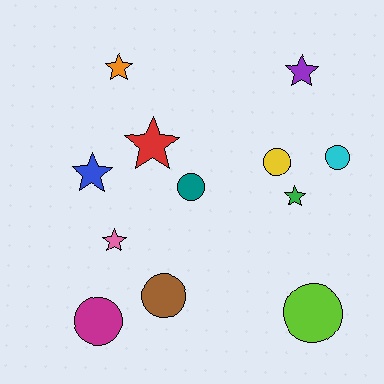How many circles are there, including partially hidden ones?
There are 6 circles.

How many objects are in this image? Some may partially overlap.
There are 12 objects.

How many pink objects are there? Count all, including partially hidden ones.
There is 1 pink object.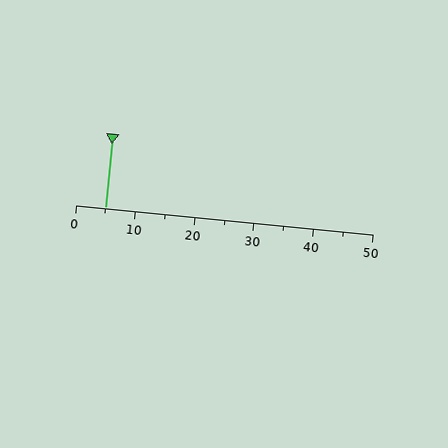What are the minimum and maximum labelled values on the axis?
The axis runs from 0 to 50.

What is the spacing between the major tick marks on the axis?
The major ticks are spaced 10 apart.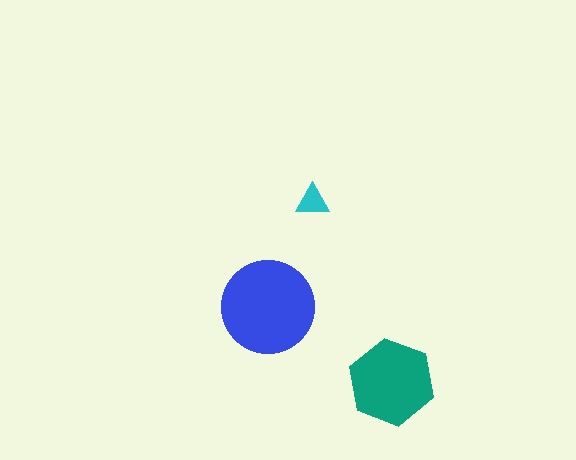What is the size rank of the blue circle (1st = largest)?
1st.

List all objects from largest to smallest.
The blue circle, the teal hexagon, the cyan triangle.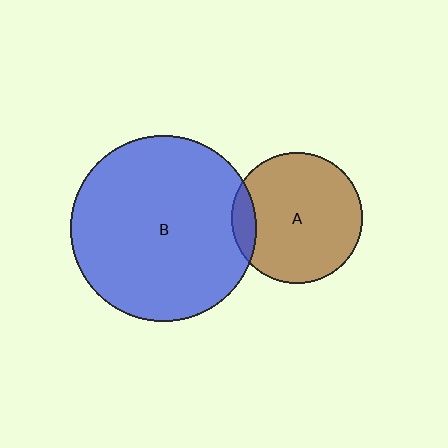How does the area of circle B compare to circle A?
Approximately 2.0 times.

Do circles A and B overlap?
Yes.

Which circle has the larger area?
Circle B (blue).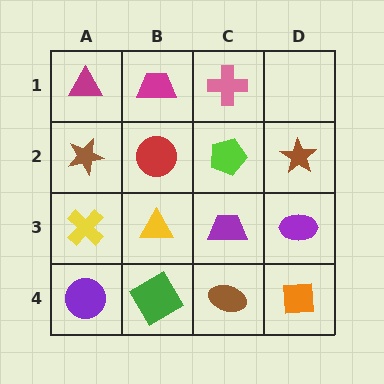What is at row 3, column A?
A yellow cross.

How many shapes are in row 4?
4 shapes.